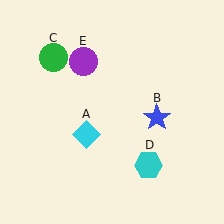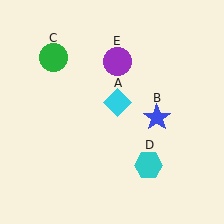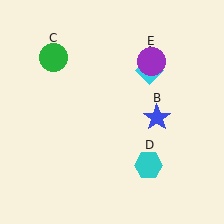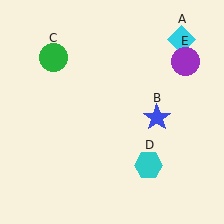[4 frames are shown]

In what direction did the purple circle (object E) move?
The purple circle (object E) moved right.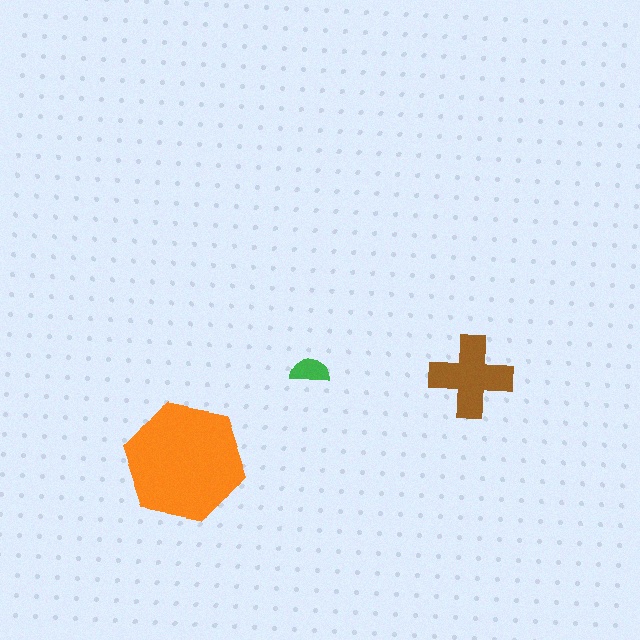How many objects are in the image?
There are 3 objects in the image.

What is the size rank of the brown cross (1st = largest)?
2nd.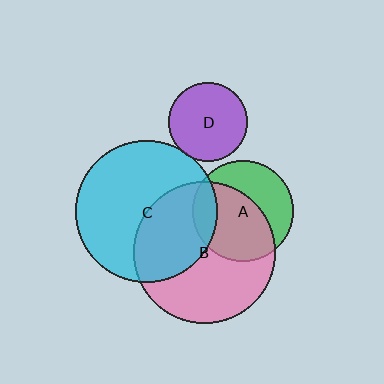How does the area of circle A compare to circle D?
Approximately 1.7 times.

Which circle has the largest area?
Circle B (pink).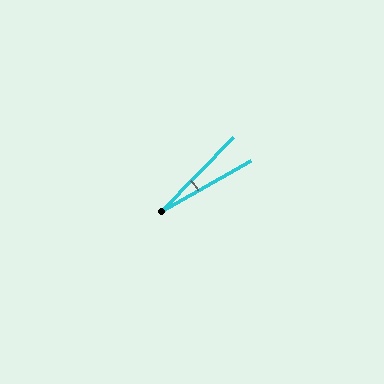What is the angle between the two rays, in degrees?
Approximately 16 degrees.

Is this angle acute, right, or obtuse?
It is acute.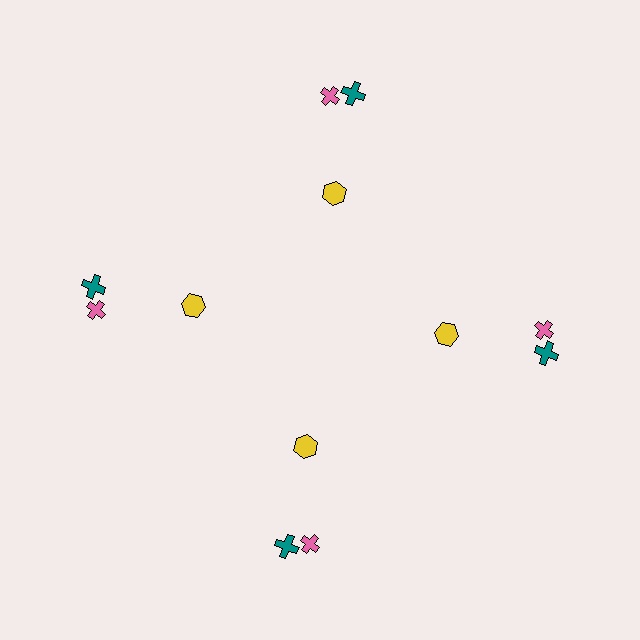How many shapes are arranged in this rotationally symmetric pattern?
There are 12 shapes, arranged in 4 groups of 3.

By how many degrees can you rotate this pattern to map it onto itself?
The pattern maps onto itself every 90 degrees of rotation.